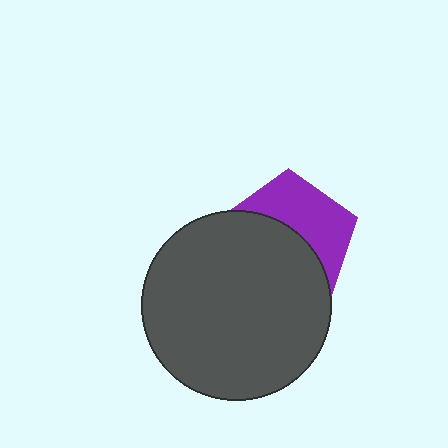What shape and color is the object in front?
The object in front is a dark gray circle.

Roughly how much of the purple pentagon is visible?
A small part of it is visible (roughly 45%).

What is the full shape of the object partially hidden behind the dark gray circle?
The partially hidden object is a purple pentagon.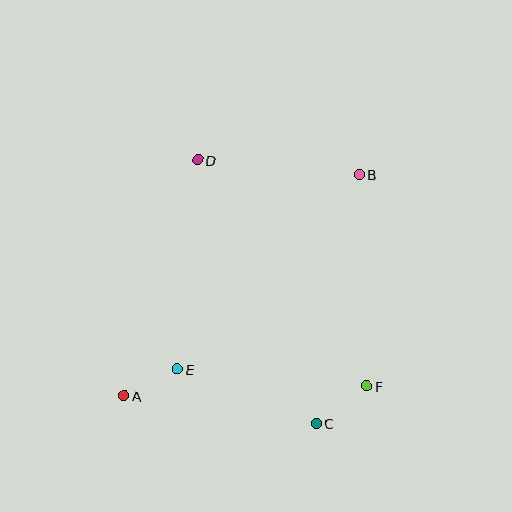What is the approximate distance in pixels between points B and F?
The distance between B and F is approximately 211 pixels.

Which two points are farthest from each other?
Points A and B are farthest from each other.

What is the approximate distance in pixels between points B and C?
The distance between B and C is approximately 252 pixels.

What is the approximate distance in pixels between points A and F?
The distance between A and F is approximately 243 pixels.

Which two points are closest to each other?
Points A and E are closest to each other.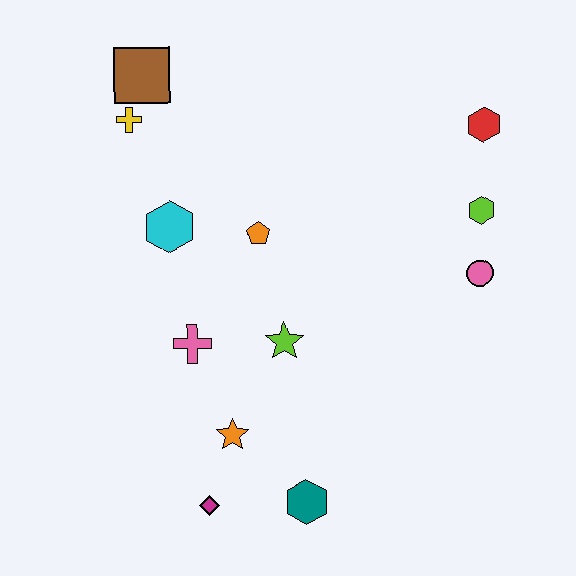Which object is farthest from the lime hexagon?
The magenta diamond is farthest from the lime hexagon.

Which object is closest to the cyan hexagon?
The orange pentagon is closest to the cyan hexagon.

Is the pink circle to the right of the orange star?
Yes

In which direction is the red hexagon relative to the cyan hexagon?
The red hexagon is to the right of the cyan hexagon.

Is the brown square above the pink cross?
Yes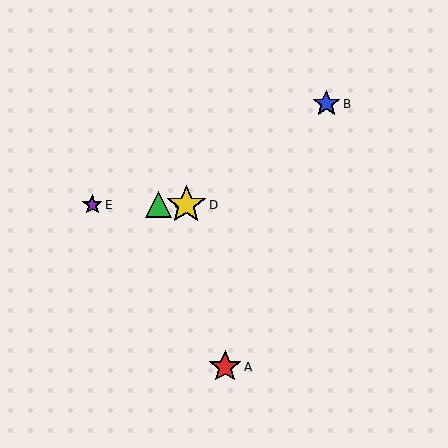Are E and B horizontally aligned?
No, E is at y≈205 and B is at y≈104.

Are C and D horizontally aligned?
Yes, both are at y≈205.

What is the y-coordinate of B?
Object B is at y≈104.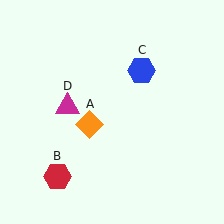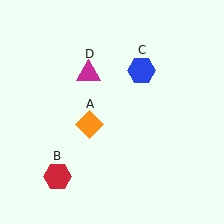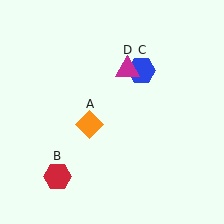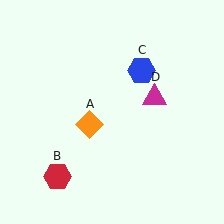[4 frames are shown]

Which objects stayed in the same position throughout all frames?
Orange diamond (object A) and red hexagon (object B) and blue hexagon (object C) remained stationary.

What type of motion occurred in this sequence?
The magenta triangle (object D) rotated clockwise around the center of the scene.